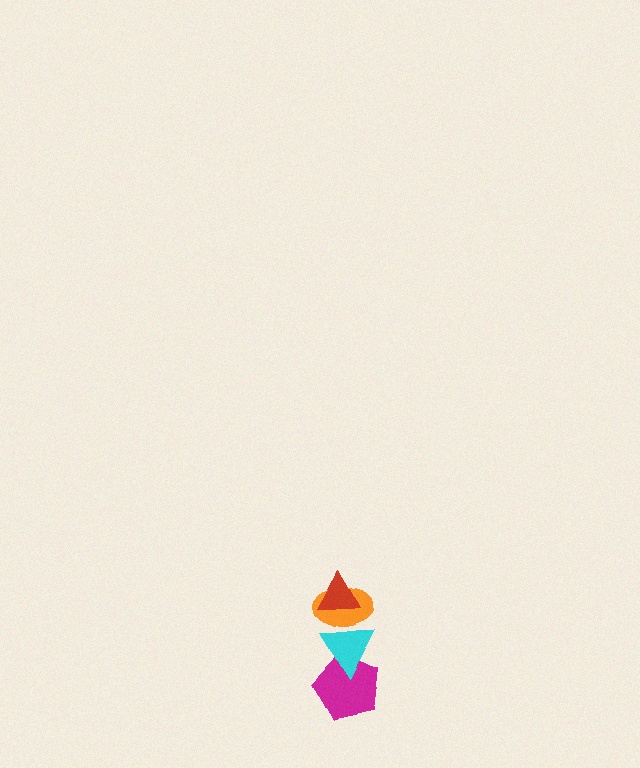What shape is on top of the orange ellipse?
The red triangle is on top of the orange ellipse.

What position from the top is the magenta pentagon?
The magenta pentagon is 4th from the top.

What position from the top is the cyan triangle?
The cyan triangle is 3rd from the top.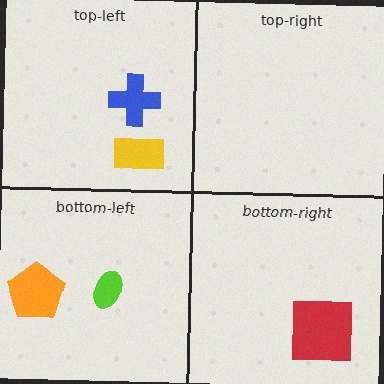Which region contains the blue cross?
The top-left region.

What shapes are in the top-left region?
The yellow rectangle, the blue cross.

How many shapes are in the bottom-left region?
2.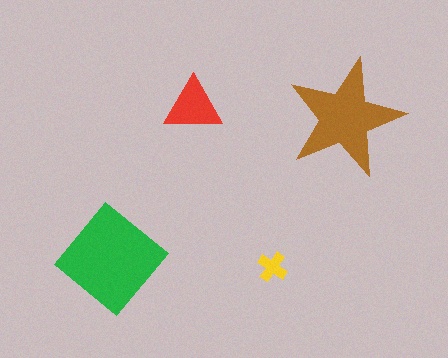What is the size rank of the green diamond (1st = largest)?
1st.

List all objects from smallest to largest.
The yellow cross, the red triangle, the brown star, the green diamond.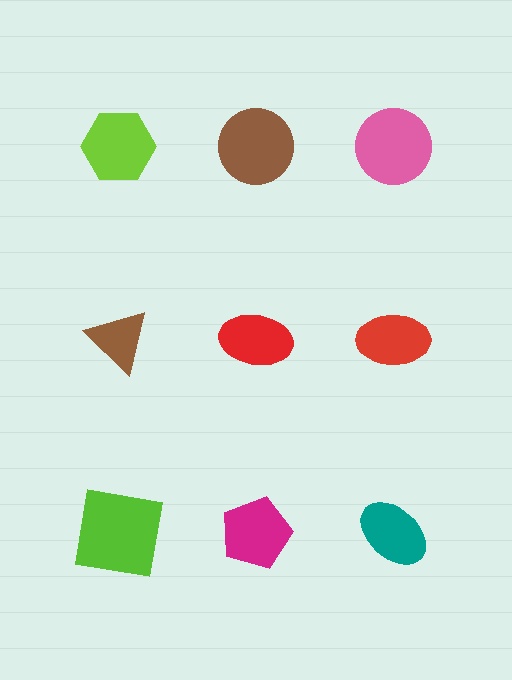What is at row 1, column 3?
A pink circle.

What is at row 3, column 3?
A teal ellipse.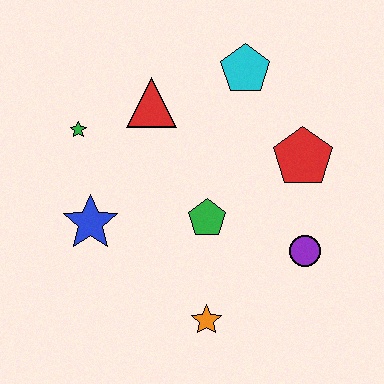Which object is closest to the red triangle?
The green star is closest to the red triangle.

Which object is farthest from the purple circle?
The green star is farthest from the purple circle.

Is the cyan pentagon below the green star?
No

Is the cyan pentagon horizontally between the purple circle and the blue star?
Yes